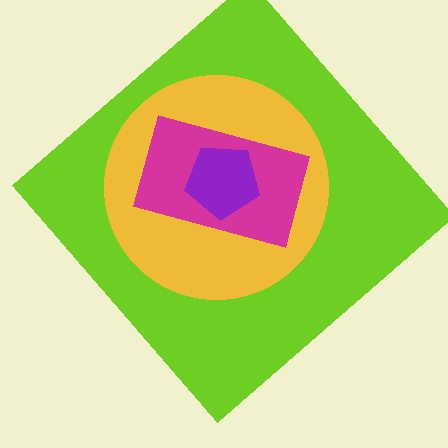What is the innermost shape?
The purple pentagon.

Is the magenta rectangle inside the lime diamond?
Yes.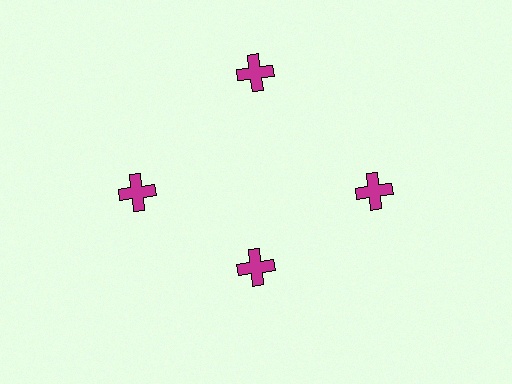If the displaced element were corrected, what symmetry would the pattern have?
It would have 4-fold rotational symmetry — the pattern would map onto itself every 90 degrees.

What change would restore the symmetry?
The symmetry would be restored by moving it outward, back onto the ring so that all 4 crosses sit at equal angles and equal distance from the center.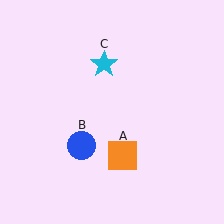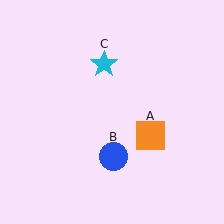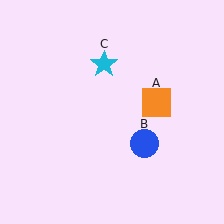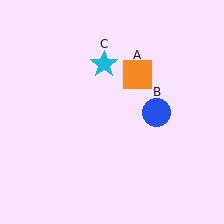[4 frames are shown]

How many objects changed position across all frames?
2 objects changed position: orange square (object A), blue circle (object B).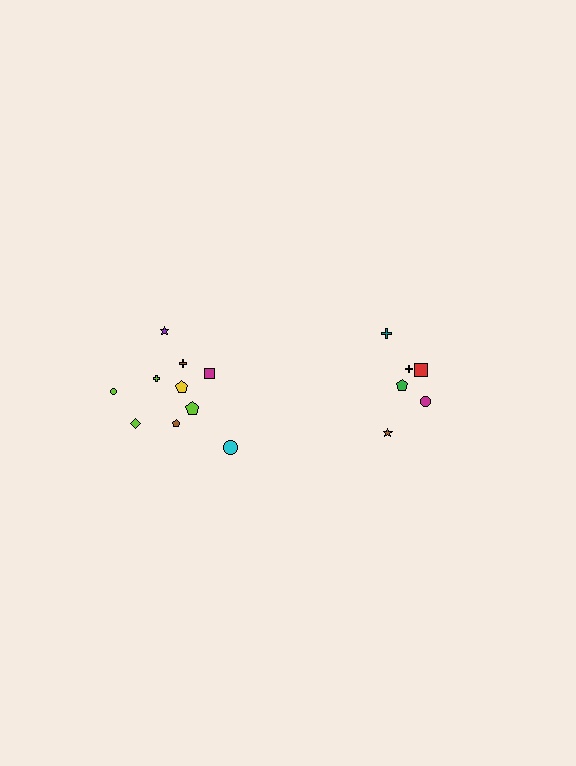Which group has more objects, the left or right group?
The left group.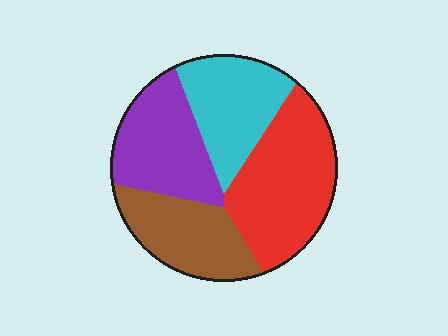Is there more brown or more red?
Red.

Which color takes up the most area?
Red, at roughly 35%.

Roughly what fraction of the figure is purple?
Purple takes up between a sixth and a third of the figure.